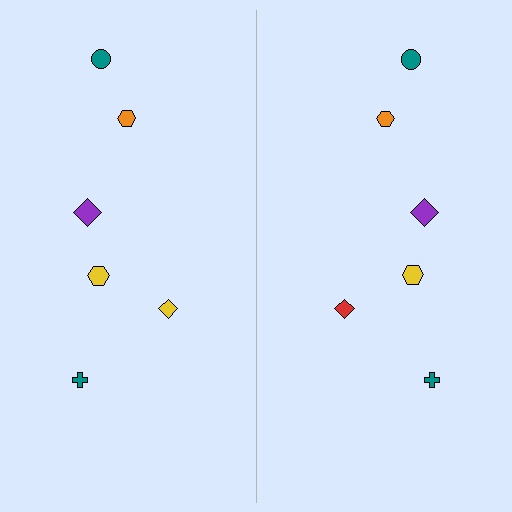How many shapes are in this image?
There are 12 shapes in this image.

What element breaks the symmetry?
The red diamond on the right side breaks the symmetry — its mirror counterpart is yellow.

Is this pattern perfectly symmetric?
No, the pattern is not perfectly symmetric. The red diamond on the right side breaks the symmetry — its mirror counterpart is yellow.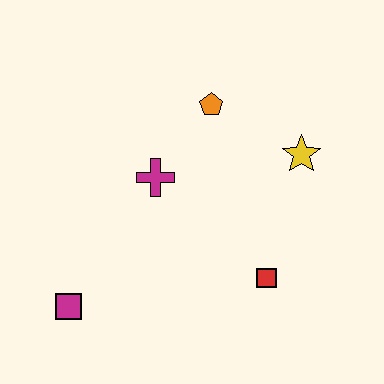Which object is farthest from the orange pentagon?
The magenta square is farthest from the orange pentagon.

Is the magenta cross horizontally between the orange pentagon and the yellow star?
No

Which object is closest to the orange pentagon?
The magenta cross is closest to the orange pentagon.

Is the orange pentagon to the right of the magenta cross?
Yes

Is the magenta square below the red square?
Yes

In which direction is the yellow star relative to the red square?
The yellow star is above the red square.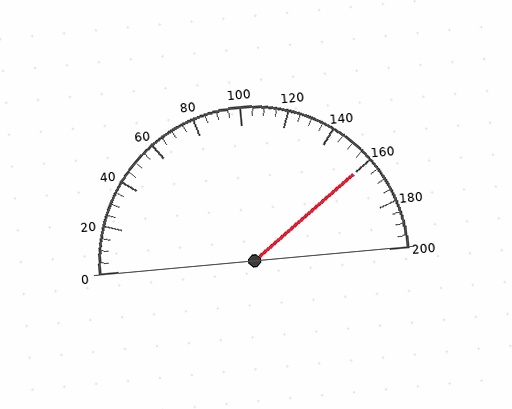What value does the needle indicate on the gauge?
The needle indicates approximately 160.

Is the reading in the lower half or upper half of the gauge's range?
The reading is in the upper half of the range (0 to 200).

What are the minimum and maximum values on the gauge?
The gauge ranges from 0 to 200.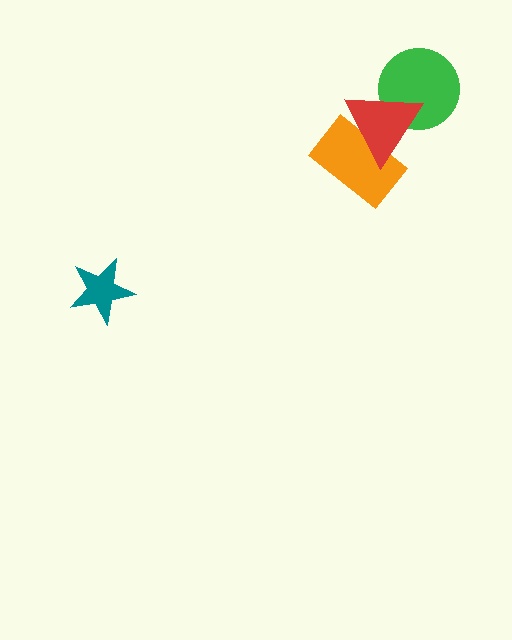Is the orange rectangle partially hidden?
Yes, it is partially covered by another shape.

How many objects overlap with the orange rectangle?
1 object overlaps with the orange rectangle.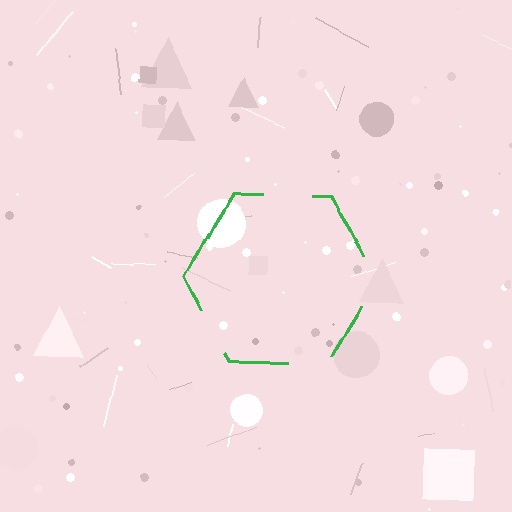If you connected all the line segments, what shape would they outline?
They would outline a hexagon.